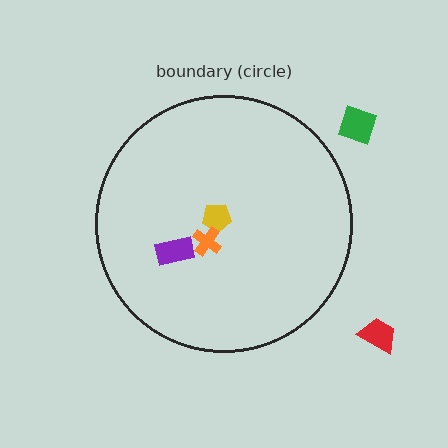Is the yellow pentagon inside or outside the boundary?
Inside.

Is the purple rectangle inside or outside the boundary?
Inside.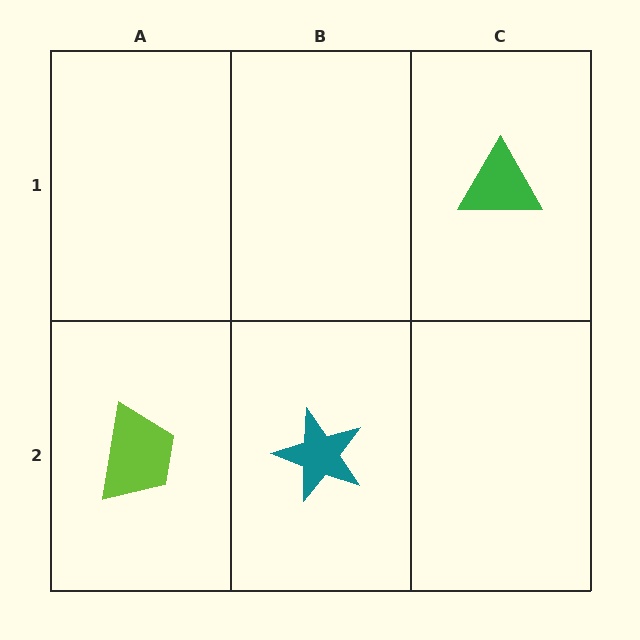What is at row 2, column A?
A lime trapezoid.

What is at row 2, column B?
A teal star.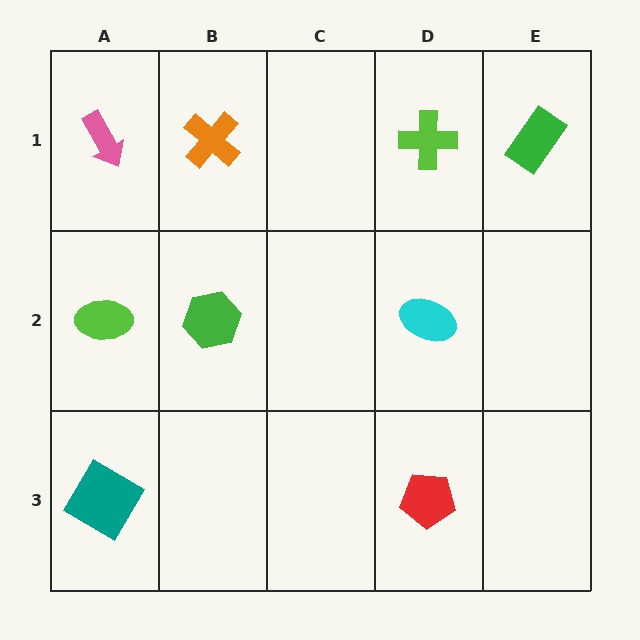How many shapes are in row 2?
3 shapes.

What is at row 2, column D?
A cyan ellipse.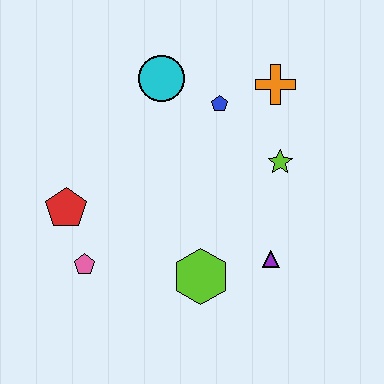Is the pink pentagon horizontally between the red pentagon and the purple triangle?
Yes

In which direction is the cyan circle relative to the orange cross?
The cyan circle is to the left of the orange cross.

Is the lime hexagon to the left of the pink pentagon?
No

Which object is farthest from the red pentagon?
The orange cross is farthest from the red pentagon.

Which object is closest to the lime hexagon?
The purple triangle is closest to the lime hexagon.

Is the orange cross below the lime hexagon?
No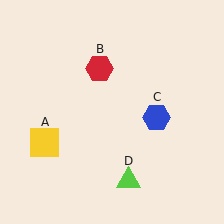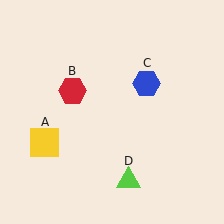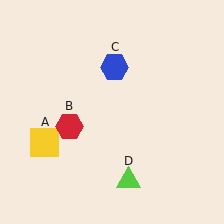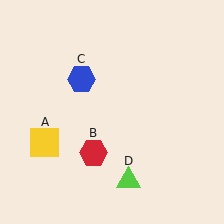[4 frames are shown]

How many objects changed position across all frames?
2 objects changed position: red hexagon (object B), blue hexagon (object C).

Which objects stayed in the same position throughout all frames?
Yellow square (object A) and lime triangle (object D) remained stationary.